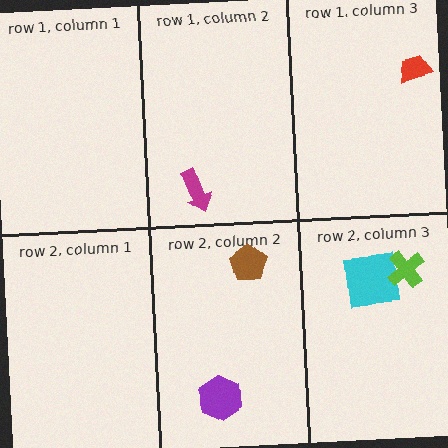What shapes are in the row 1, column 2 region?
The magenta arrow.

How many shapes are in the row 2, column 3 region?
2.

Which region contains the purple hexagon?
The row 2, column 2 region.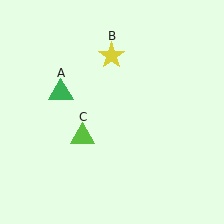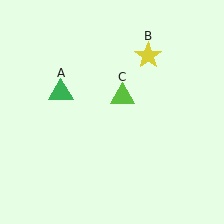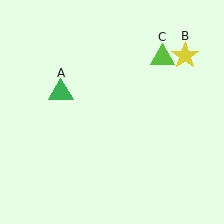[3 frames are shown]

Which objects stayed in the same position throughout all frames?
Green triangle (object A) remained stationary.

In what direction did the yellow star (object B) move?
The yellow star (object B) moved right.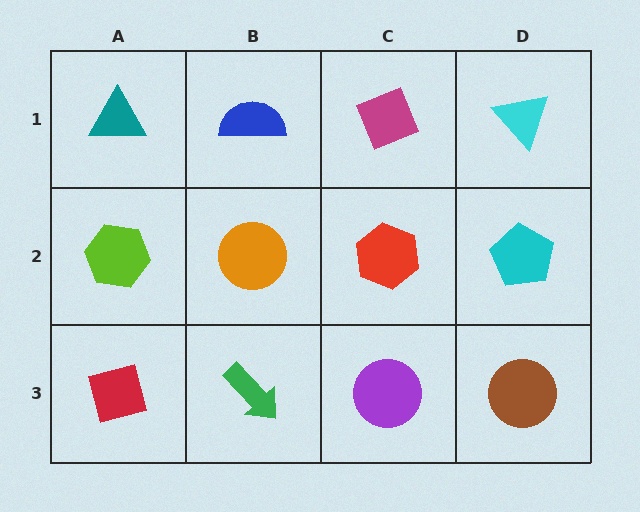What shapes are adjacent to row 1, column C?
A red hexagon (row 2, column C), a blue semicircle (row 1, column B), a cyan triangle (row 1, column D).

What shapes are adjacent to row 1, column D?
A cyan pentagon (row 2, column D), a magenta diamond (row 1, column C).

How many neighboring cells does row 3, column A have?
2.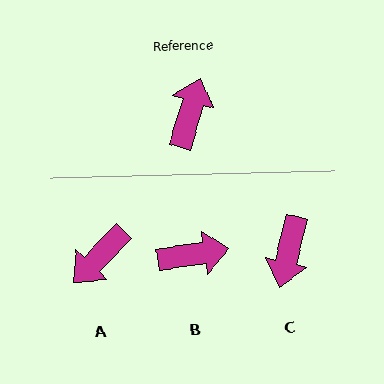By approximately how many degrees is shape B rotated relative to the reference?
Approximately 65 degrees clockwise.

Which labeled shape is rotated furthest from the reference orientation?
C, about 177 degrees away.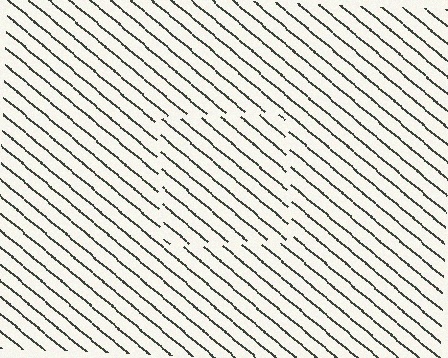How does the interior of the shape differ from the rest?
The interior of the shape contains the same grating, shifted by half a period — the contour is defined by the phase discontinuity where line-ends from the inner and outer gratings abut.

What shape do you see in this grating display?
An illusory square. The interior of the shape contains the same grating, shifted by half a period — the contour is defined by the phase discontinuity where line-ends from the inner and outer gratings abut.